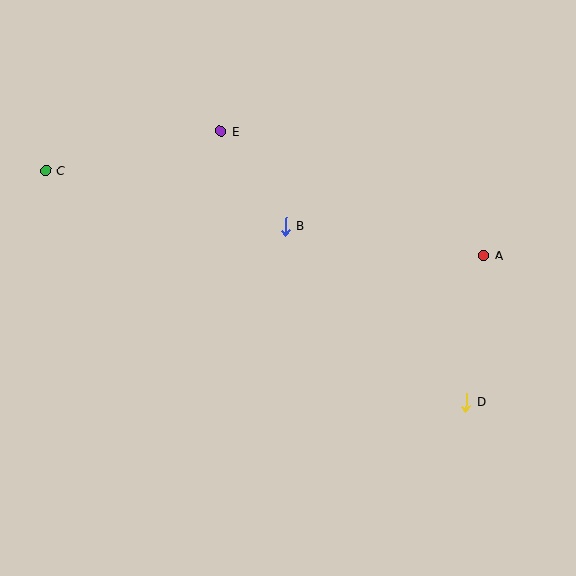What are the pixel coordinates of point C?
Point C is at (46, 171).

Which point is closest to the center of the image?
Point B at (286, 226) is closest to the center.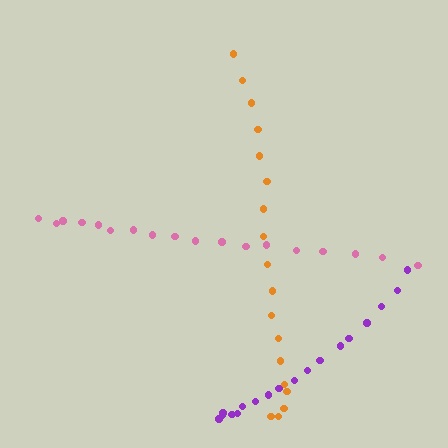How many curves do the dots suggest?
There are 3 distinct paths.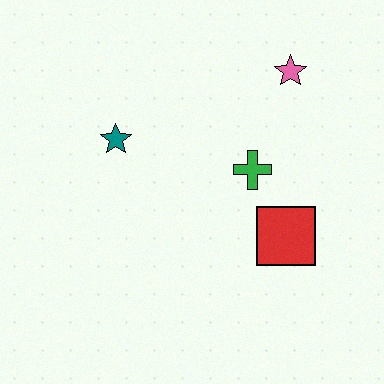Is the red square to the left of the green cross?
No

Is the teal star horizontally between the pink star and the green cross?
No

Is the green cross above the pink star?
No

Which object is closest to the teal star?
The green cross is closest to the teal star.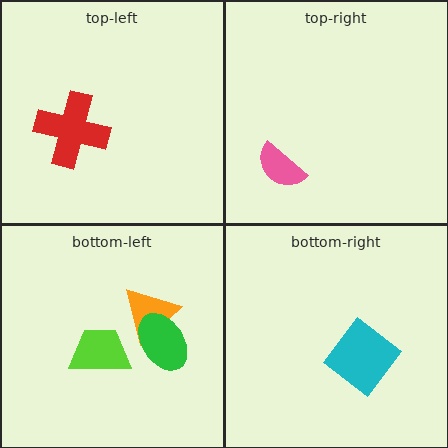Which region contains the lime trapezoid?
The bottom-left region.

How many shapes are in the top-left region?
1.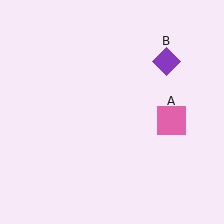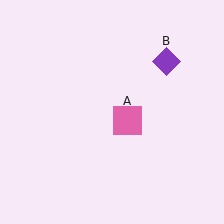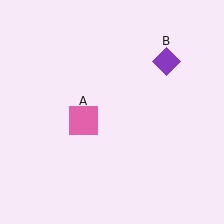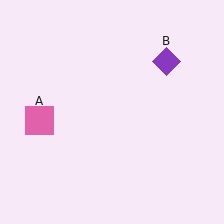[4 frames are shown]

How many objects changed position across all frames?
1 object changed position: pink square (object A).